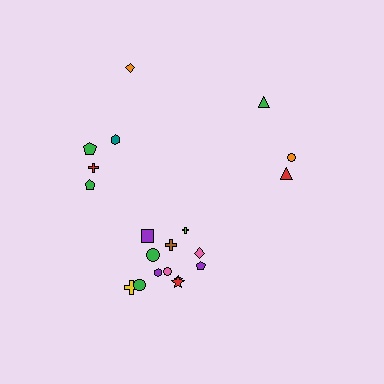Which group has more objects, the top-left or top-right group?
The top-left group.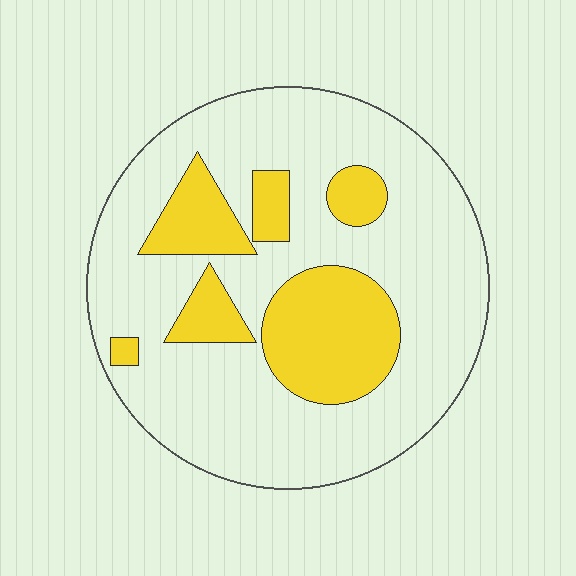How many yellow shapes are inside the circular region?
6.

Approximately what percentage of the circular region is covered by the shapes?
Approximately 25%.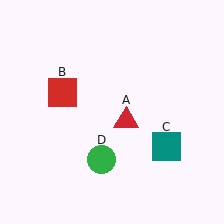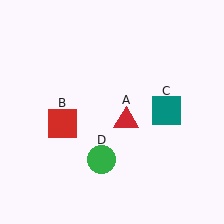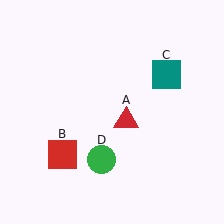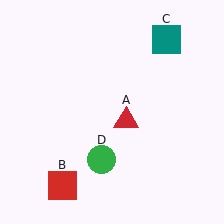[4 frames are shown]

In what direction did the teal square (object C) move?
The teal square (object C) moved up.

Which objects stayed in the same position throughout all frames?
Red triangle (object A) and green circle (object D) remained stationary.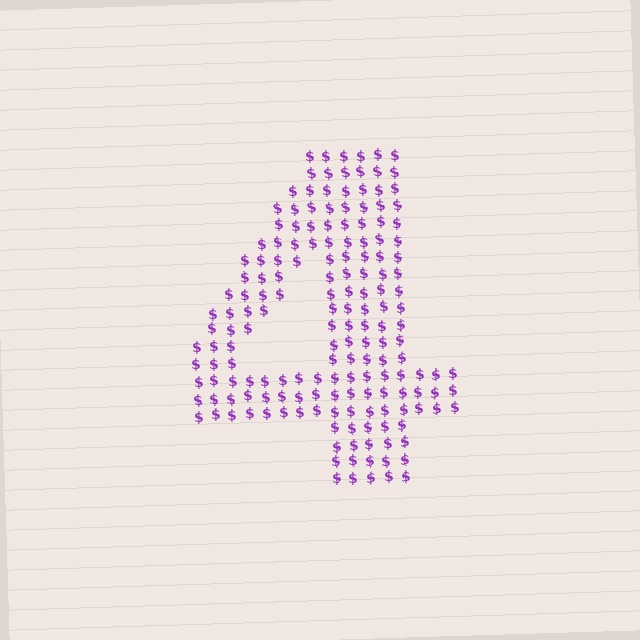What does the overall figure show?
The overall figure shows the digit 4.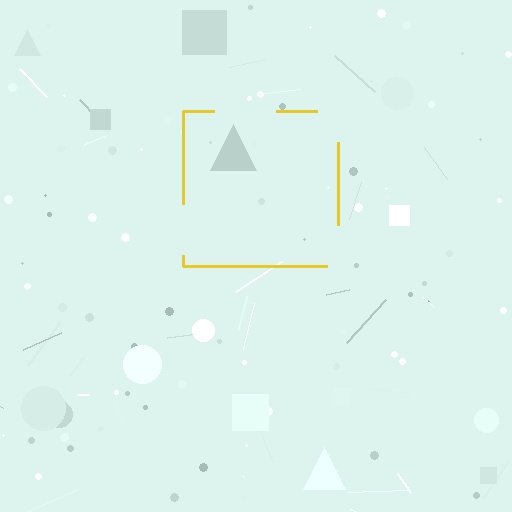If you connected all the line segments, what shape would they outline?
They would outline a square.